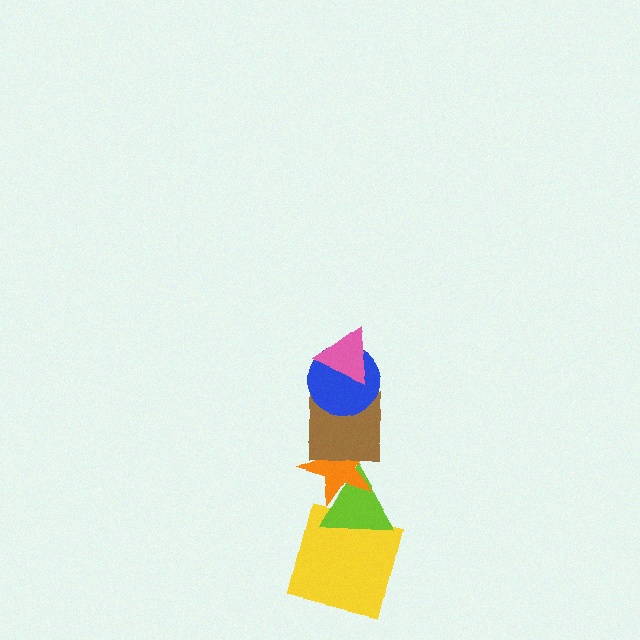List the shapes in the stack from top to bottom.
From top to bottom: the pink triangle, the blue circle, the brown square, the orange star, the lime triangle, the yellow square.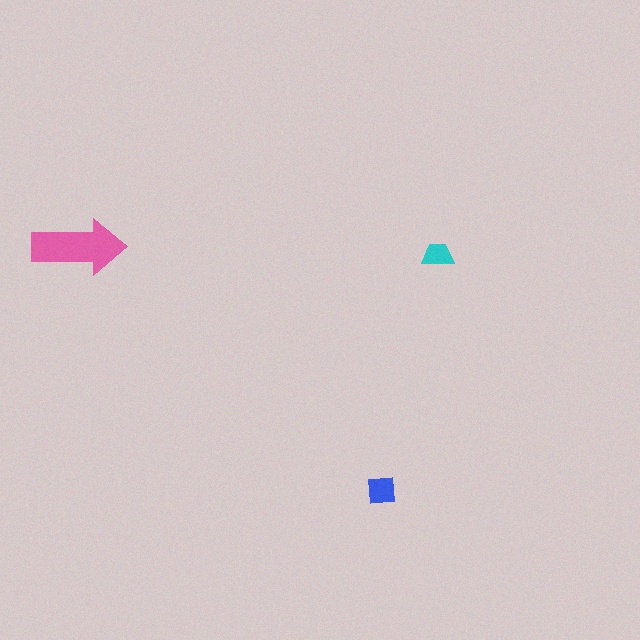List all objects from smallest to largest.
The cyan trapezoid, the blue square, the pink arrow.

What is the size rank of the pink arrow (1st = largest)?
1st.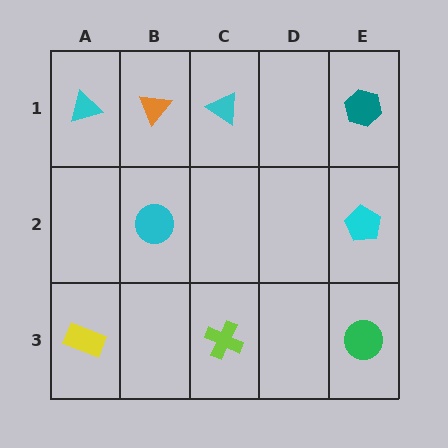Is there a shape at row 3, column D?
No, that cell is empty.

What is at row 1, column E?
A teal hexagon.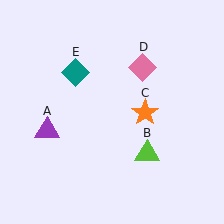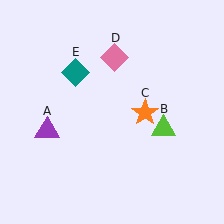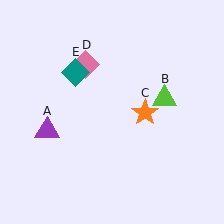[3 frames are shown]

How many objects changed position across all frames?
2 objects changed position: lime triangle (object B), pink diamond (object D).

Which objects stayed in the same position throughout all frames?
Purple triangle (object A) and orange star (object C) and teal diamond (object E) remained stationary.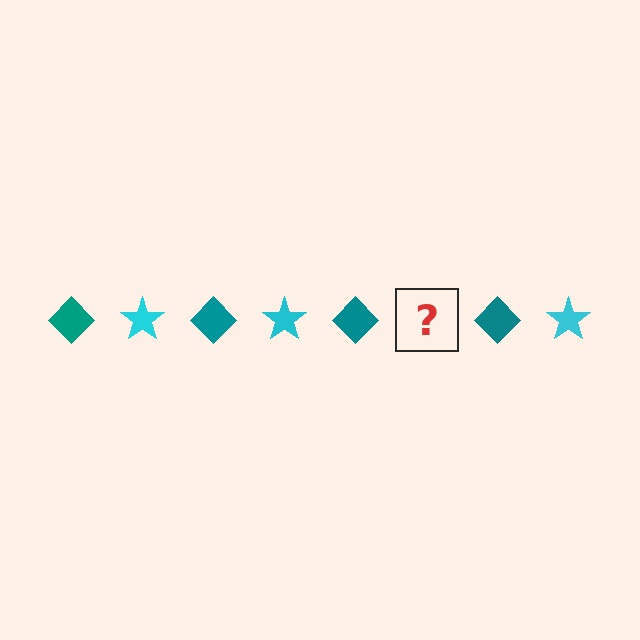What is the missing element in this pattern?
The missing element is a cyan star.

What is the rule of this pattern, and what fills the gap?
The rule is that the pattern alternates between teal diamond and cyan star. The gap should be filled with a cyan star.